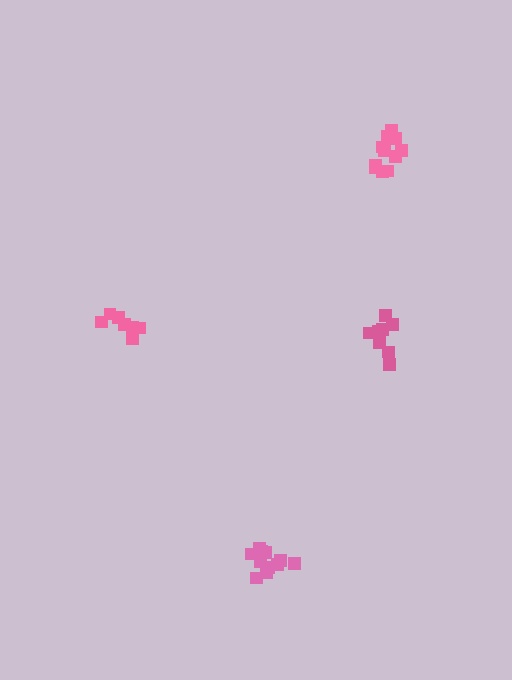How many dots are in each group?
Group 1: 8 dots, Group 2: 12 dots, Group 3: 11 dots, Group 4: 7 dots (38 total).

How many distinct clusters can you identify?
There are 4 distinct clusters.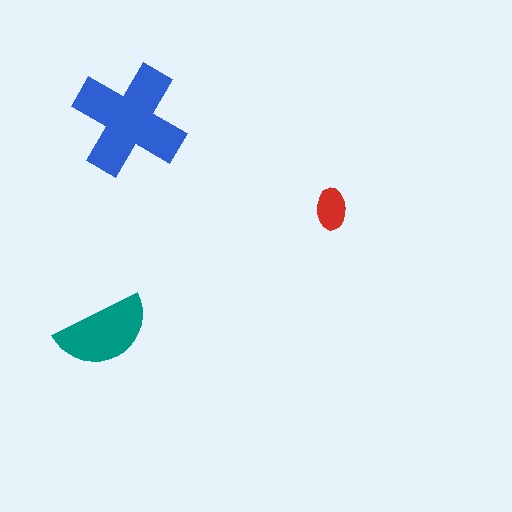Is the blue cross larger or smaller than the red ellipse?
Larger.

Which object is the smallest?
The red ellipse.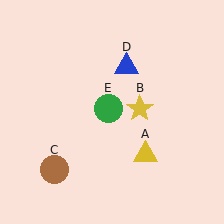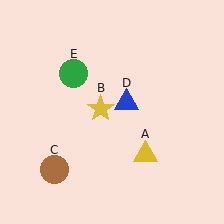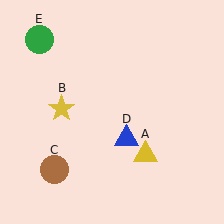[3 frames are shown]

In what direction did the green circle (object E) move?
The green circle (object E) moved up and to the left.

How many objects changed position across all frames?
3 objects changed position: yellow star (object B), blue triangle (object D), green circle (object E).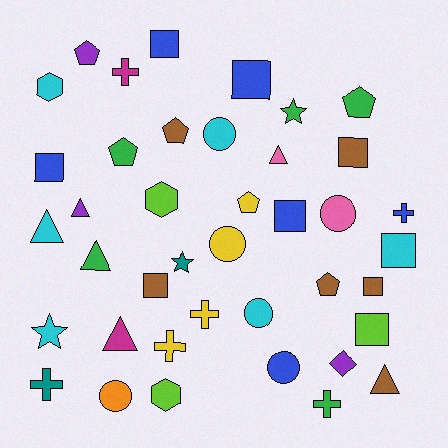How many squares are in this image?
There are 9 squares.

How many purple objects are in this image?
There are 3 purple objects.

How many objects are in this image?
There are 40 objects.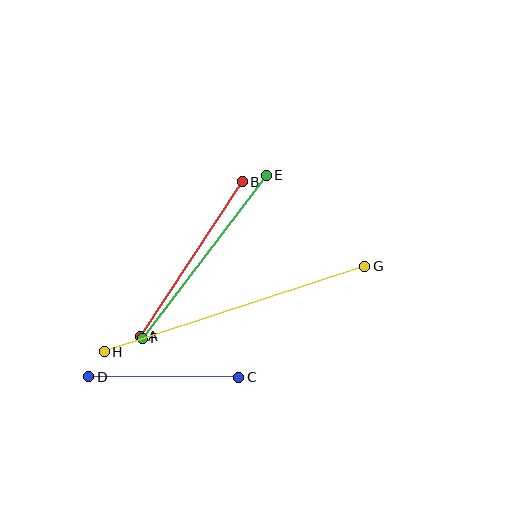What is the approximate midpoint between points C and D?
The midpoint is at approximately (164, 377) pixels.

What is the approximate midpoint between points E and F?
The midpoint is at approximately (204, 257) pixels.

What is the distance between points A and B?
The distance is approximately 185 pixels.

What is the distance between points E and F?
The distance is approximately 205 pixels.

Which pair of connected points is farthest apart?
Points G and H are farthest apart.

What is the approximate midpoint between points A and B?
The midpoint is at approximately (191, 259) pixels.